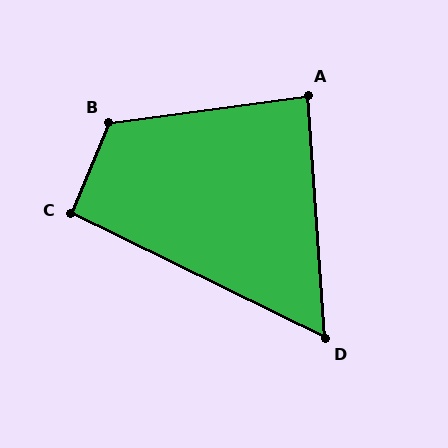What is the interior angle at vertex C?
Approximately 94 degrees (approximately right).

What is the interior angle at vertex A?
Approximately 86 degrees (approximately right).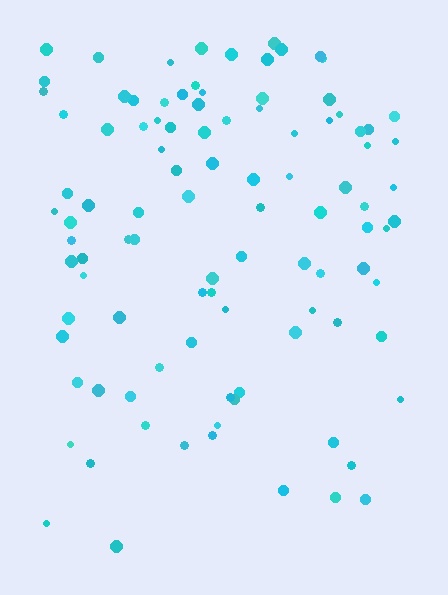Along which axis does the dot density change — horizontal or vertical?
Vertical.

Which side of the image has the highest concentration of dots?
The top.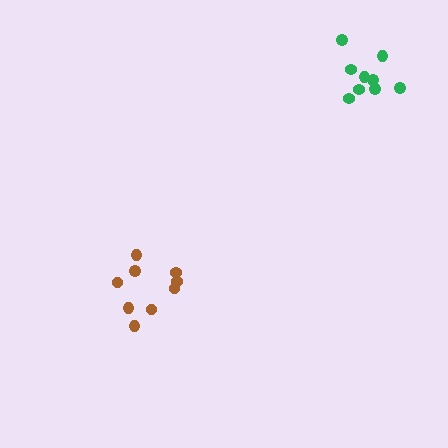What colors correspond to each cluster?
The clusters are colored: brown, green.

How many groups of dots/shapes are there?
There are 2 groups.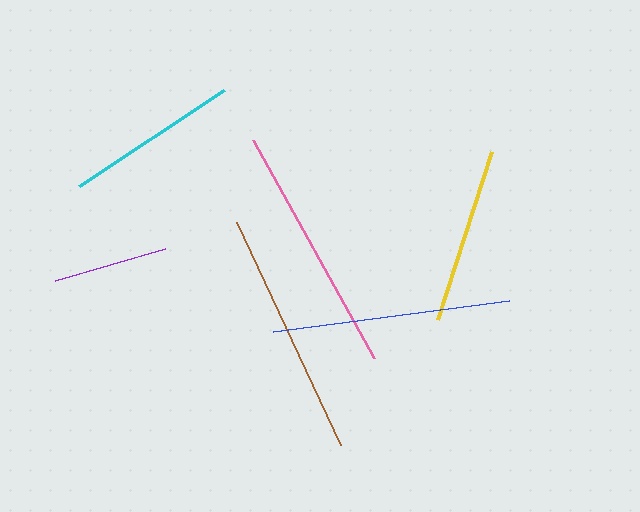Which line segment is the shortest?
The purple line is the shortest at approximately 115 pixels.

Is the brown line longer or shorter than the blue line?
The brown line is longer than the blue line.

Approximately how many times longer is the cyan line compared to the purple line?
The cyan line is approximately 1.5 times the length of the purple line.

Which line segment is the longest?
The pink line is the longest at approximately 249 pixels.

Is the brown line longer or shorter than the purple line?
The brown line is longer than the purple line.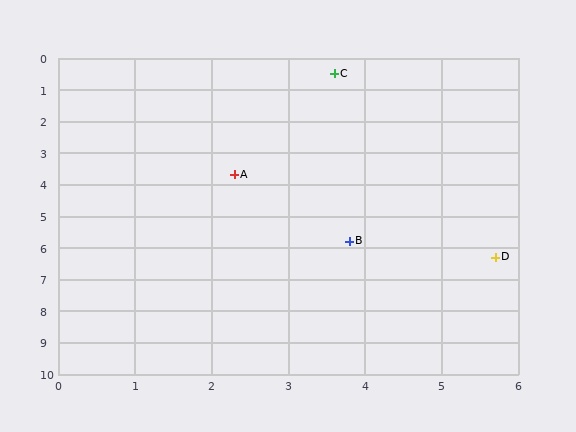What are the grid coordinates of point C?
Point C is at approximately (3.6, 0.5).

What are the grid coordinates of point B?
Point B is at approximately (3.8, 5.8).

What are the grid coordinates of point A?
Point A is at approximately (2.3, 3.7).